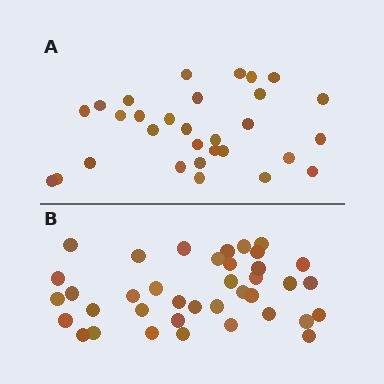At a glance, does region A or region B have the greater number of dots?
Region B (the bottom region) has more dots.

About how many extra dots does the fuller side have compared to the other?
Region B has roughly 8 or so more dots than region A.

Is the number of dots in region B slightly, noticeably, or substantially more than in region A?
Region B has noticeably more, but not dramatically so. The ratio is roughly 1.3 to 1.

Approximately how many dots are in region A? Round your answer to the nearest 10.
About 30 dots.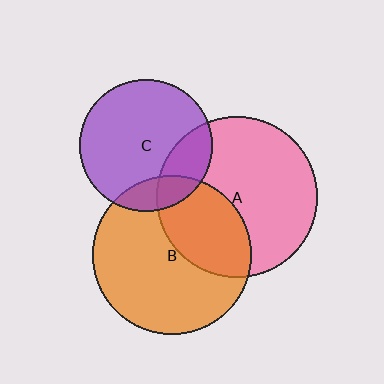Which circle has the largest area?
Circle A (pink).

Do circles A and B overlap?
Yes.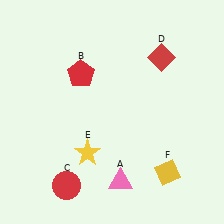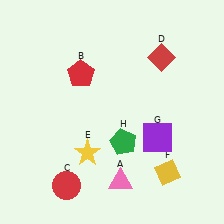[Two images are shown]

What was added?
A purple square (G), a green pentagon (H) were added in Image 2.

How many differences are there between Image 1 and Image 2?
There are 2 differences between the two images.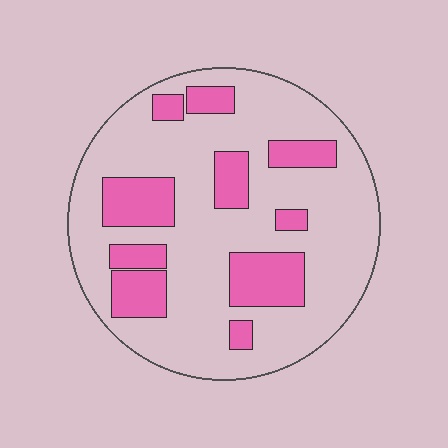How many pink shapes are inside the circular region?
10.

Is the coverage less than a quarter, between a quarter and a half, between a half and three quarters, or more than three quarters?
Between a quarter and a half.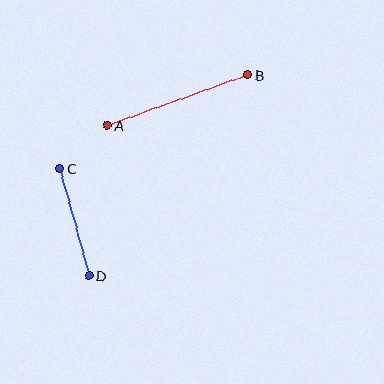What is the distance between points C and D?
The distance is approximately 111 pixels.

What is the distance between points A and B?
The distance is approximately 149 pixels.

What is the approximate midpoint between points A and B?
The midpoint is at approximately (178, 100) pixels.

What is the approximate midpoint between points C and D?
The midpoint is at approximately (74, 222) pixels.